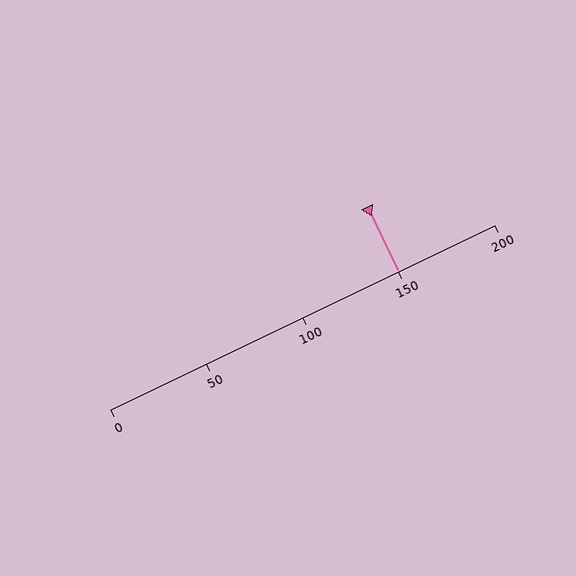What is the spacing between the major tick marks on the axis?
The major ticks are spaced 50 apart.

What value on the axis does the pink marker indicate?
The marker indicates approximately 150.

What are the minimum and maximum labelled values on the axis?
The axis runs from 0 to 200.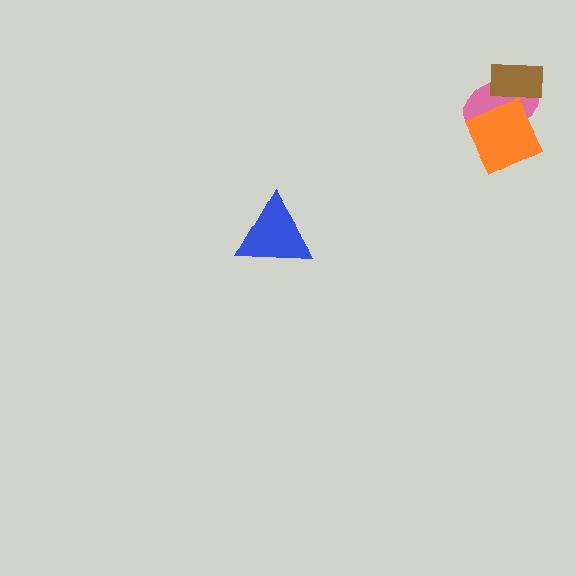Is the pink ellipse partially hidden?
Yes, it is partially covered by another shape.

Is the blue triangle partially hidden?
No, no other shape covers it.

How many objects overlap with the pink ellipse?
2 objects overlap with the pink ellipse.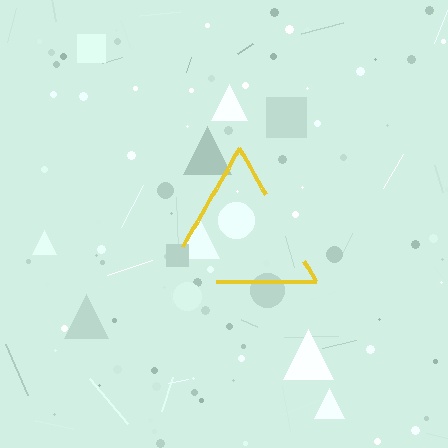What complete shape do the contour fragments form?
The contour fragments form a triangle.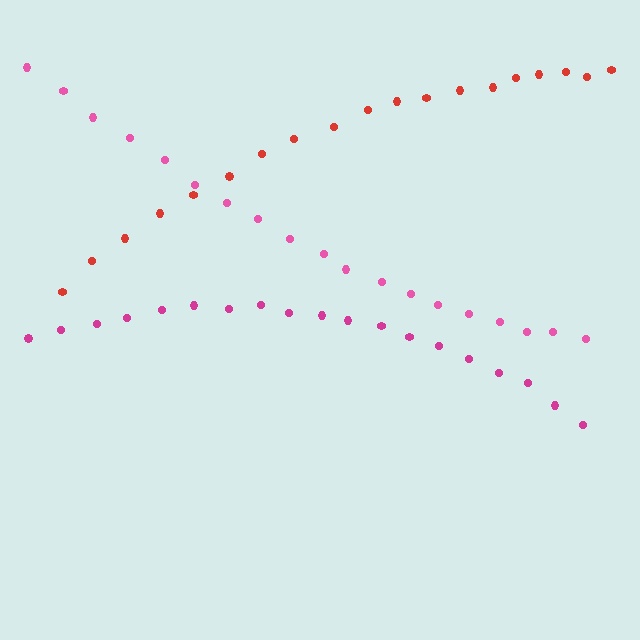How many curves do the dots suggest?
There are 3 distinct paths.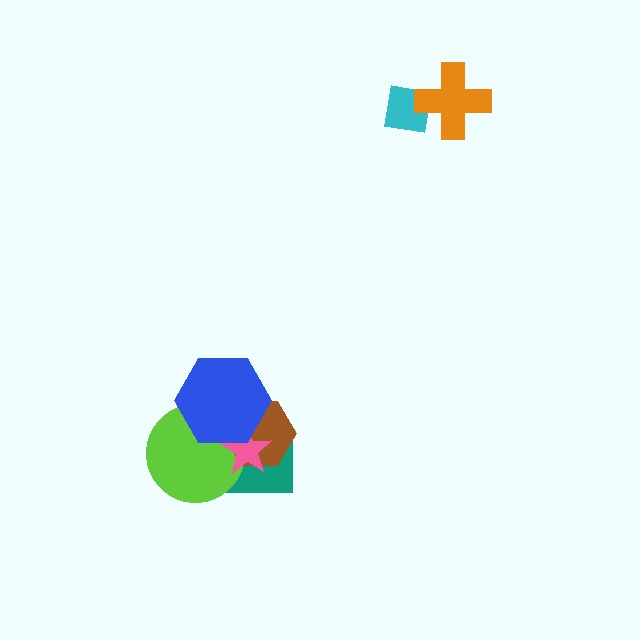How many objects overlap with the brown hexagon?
4 objects overlap with the brown hexagon.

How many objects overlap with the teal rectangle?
4 objects overlap with the teal rectangle.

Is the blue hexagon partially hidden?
No, no other shape covers it.